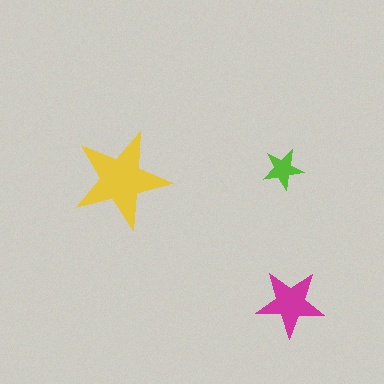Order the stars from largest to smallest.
the yellow one, the magenta one, the lime one.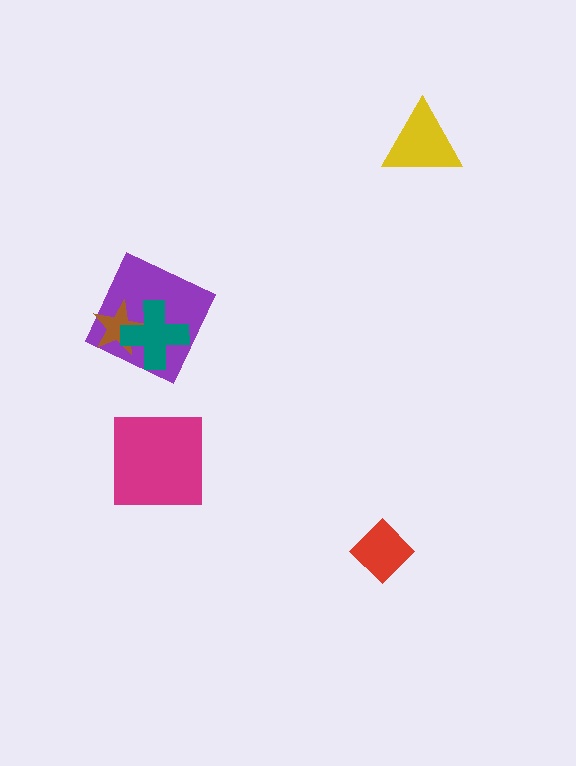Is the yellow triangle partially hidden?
No, no other shape covers it.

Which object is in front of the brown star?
The teal cross is in front of the brown star.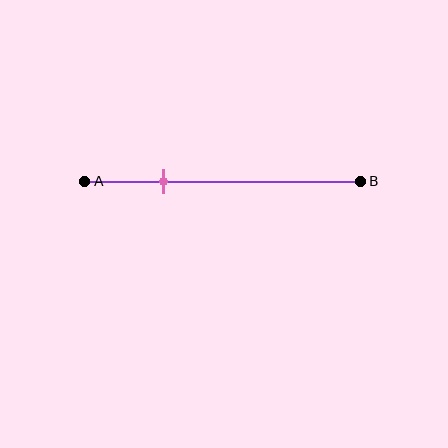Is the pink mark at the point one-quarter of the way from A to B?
No, the mark is at about 30% from A, not at the 25% one-quarter point.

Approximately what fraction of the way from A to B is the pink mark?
The pink mark is approximately 30% of the way from A to B.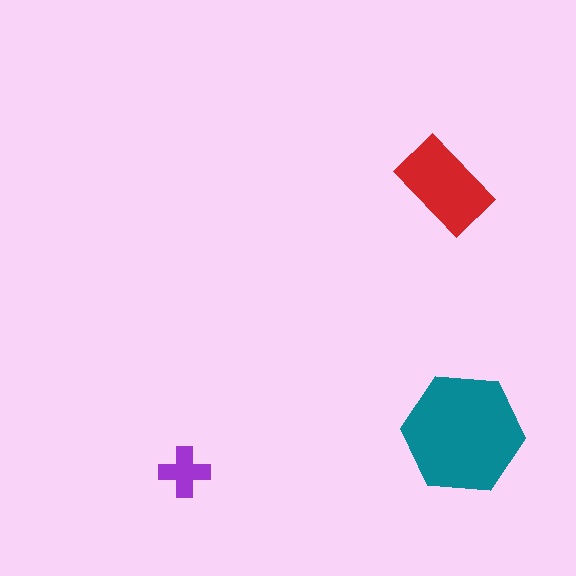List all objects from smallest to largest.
The purple cross, the red rectangle, the teal hexagon.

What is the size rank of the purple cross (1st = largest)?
3rd.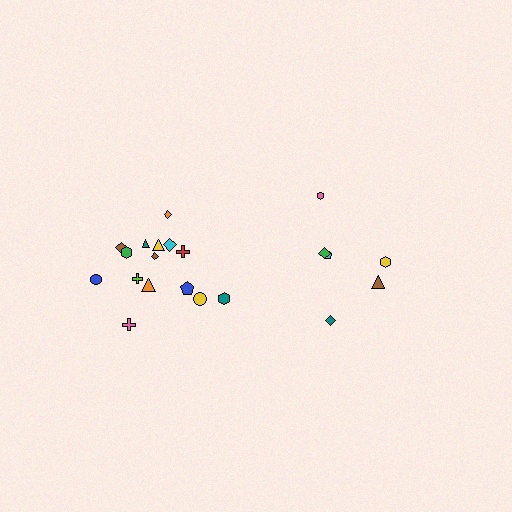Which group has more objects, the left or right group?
The left group.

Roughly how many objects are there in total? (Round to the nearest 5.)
Roughly 20 objects in total.